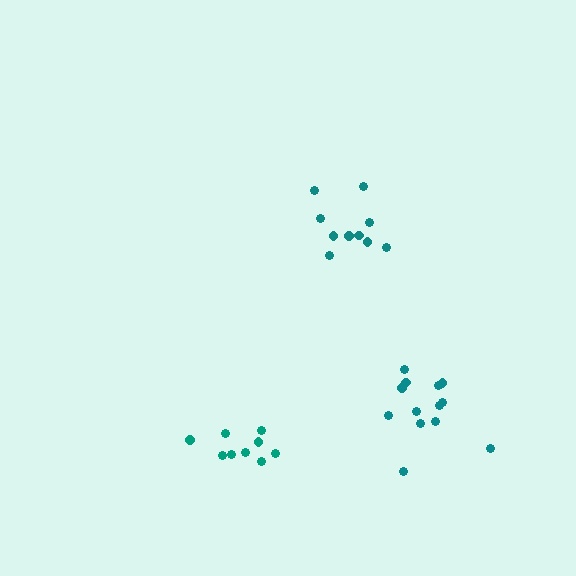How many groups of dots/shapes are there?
There are 3 groups.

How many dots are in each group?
Group 1: 13 dots, Group 2: 10 dots, Group 3: 9 dots (32 total).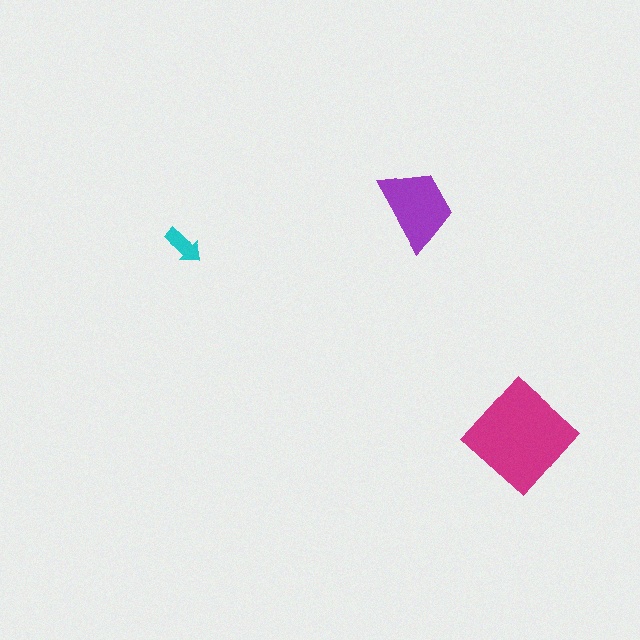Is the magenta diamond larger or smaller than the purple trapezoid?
Larger.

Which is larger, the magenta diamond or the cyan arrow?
The magenta diamond.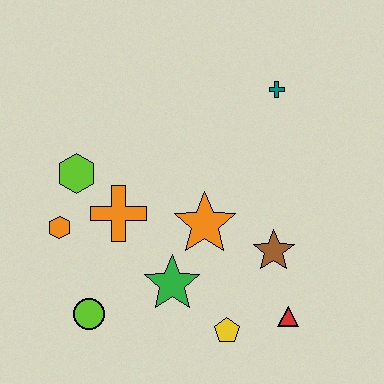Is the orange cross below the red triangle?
No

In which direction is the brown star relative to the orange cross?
The brown star is to the right of the orange cross.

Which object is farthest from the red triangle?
The lime hexagon is farthest from the red triangle.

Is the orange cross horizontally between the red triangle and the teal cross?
No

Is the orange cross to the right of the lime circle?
Yes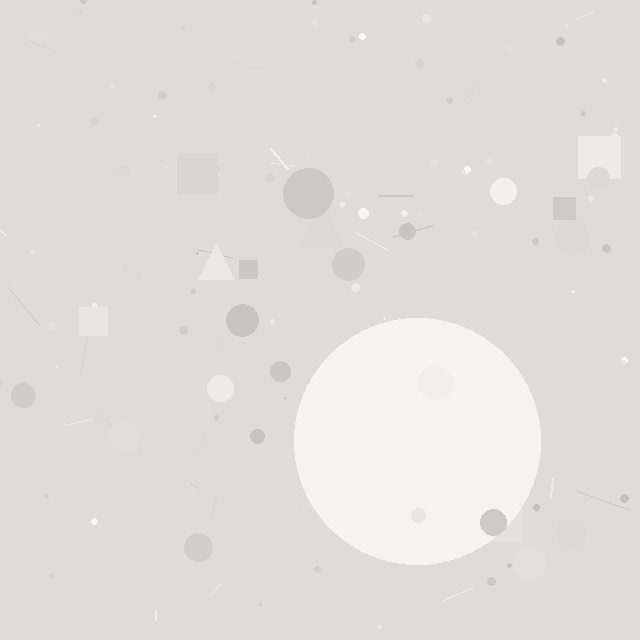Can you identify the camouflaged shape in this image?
The camouflaged shape is a circle.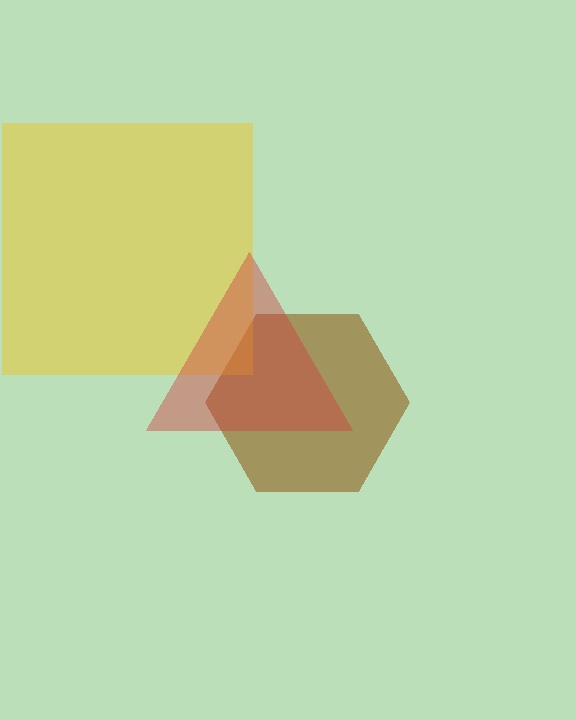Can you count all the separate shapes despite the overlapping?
Yes, there are 3 separate shapes.